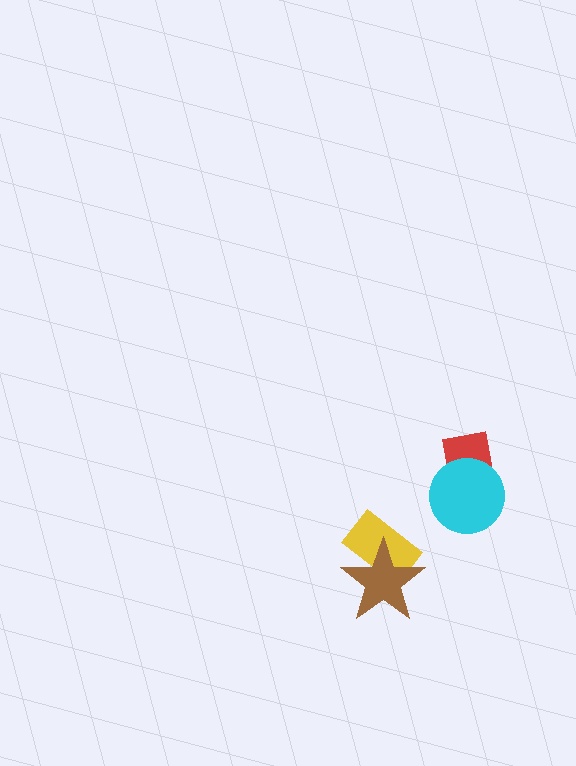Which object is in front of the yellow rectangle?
The brown star is in front of the yellow rectangle.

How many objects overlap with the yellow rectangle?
1 object overlaps with the yellow rectangle.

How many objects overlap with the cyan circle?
1 object overlaps with the cyan circle.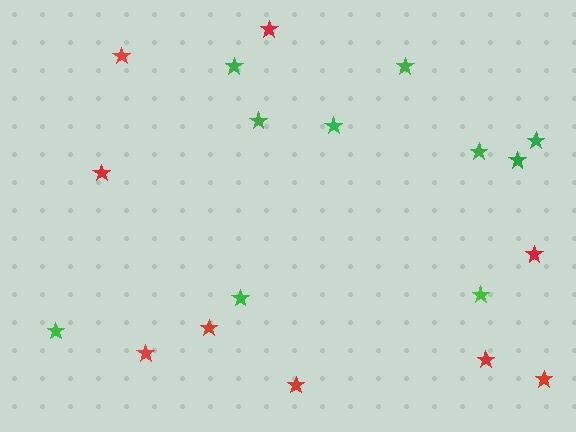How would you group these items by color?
There are 2 groups: one group of green stars (10) and one group of red stars (9).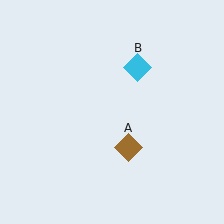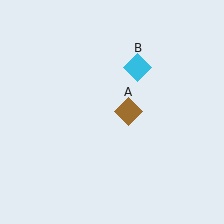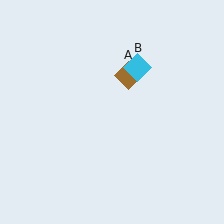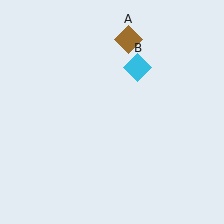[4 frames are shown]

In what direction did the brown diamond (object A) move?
The brown diamond (object A) moved up.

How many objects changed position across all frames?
1 object changed position: brown diamond (object A).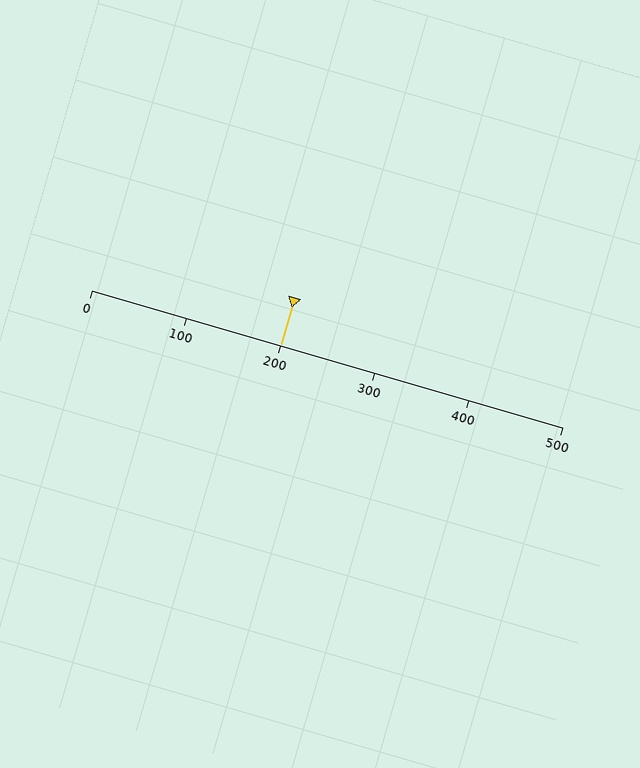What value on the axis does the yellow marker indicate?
The marker indicates approximately 200.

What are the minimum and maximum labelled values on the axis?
The axis runs from 0 to 500.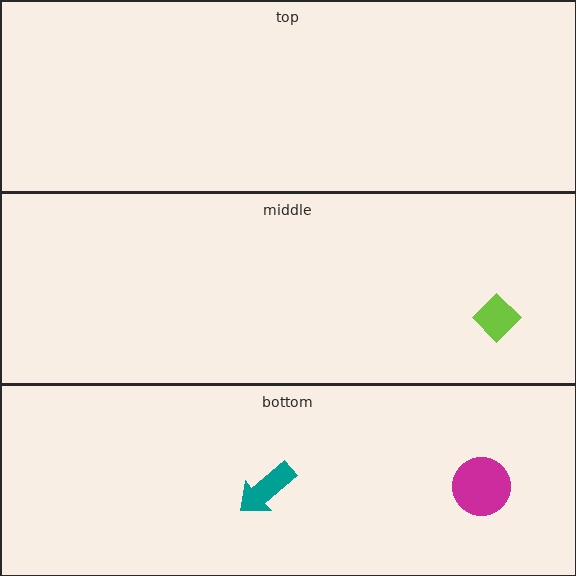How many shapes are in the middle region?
1.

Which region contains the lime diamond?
The middle region.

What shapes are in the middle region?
The lime diamond.